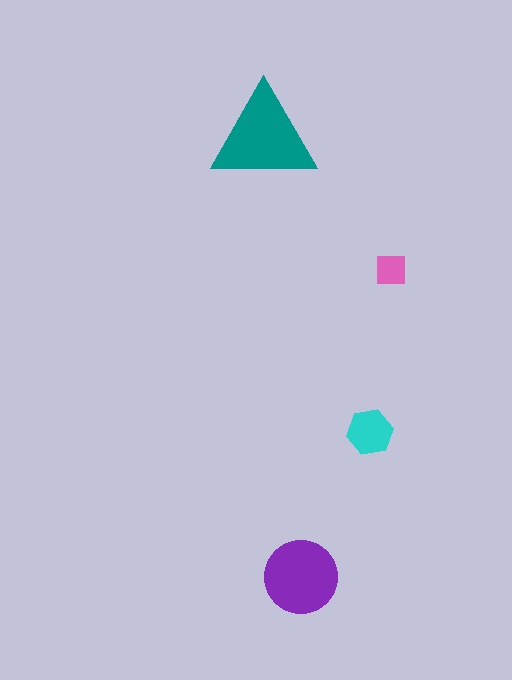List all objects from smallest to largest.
The pink square, the cyan hexagon, the purple circle, the teal triangle.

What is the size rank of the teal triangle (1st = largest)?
1st.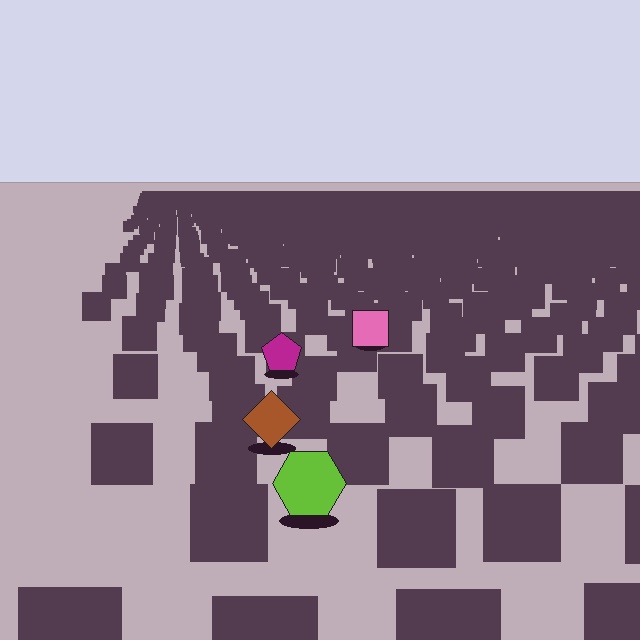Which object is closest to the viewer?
The lime hexagon is closest. The texture marks near it are larger and more spread out.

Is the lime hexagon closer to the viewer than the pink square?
Yes. The lime hexagon is closer — you can tell from the texture gradient: the ground texture is coarser near it.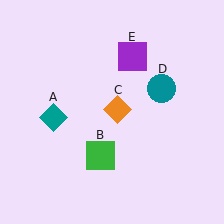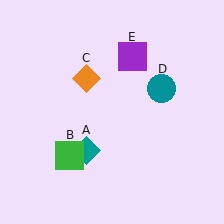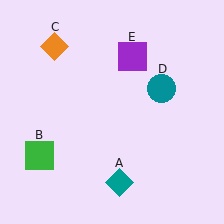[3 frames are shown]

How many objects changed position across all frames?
3 objects changed position: teal diamond (object A), green square (object B), orange diamond (object C).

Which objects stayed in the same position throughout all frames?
Teal circle (object D) and purple square (object E) remained stationary.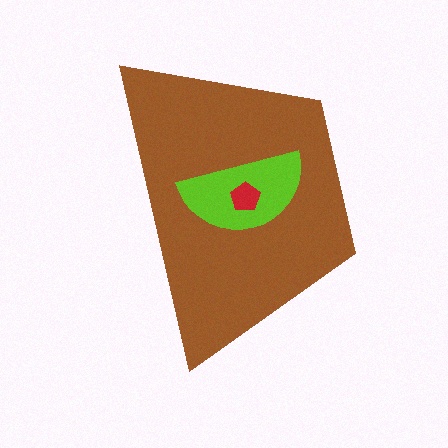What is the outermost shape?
The brown trapezoid.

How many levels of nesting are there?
3.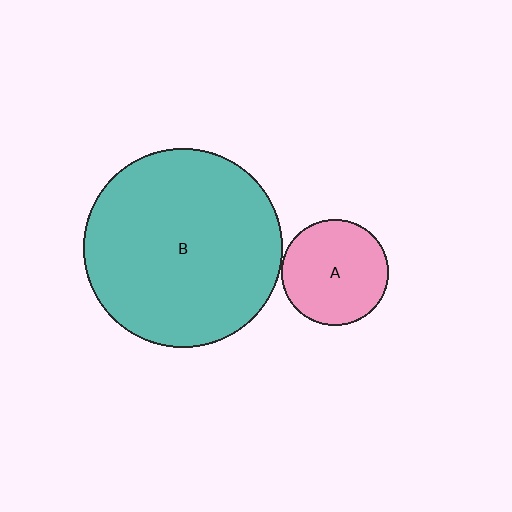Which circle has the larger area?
Circle B (teal).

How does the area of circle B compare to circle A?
Approximately 3.5 times.